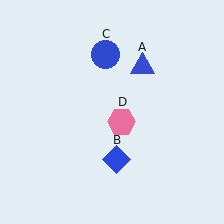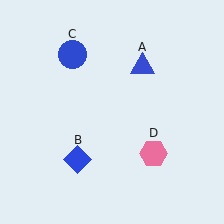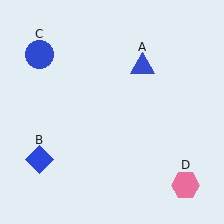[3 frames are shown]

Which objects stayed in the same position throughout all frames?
Blue triangle (object A) remained stationary.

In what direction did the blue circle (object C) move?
The blue circle (object C) moved left.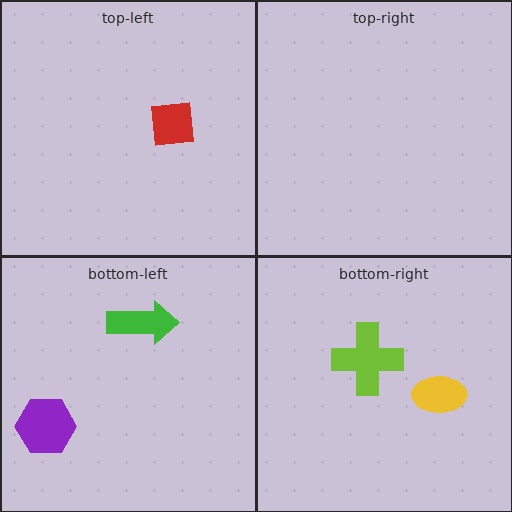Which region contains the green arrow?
The bottom-left region.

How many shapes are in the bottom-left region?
2.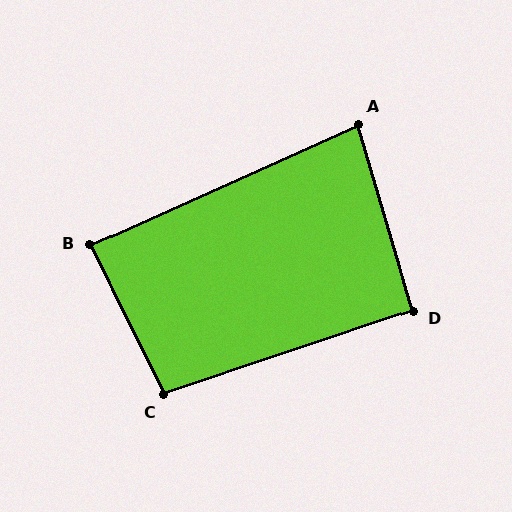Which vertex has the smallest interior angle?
A, at approximately 82 degrees.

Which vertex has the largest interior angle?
C, at approximately 98 degrees.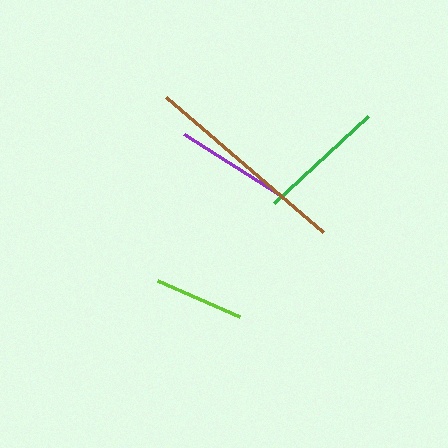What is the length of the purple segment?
The purple segment is approximately 114 pixels long.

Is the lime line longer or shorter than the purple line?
The purple line is longer than the lime line.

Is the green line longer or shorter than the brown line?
The brown line is longer than the green line.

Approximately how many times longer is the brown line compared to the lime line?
The brown line is approximately 2.3 times the length of the lime line.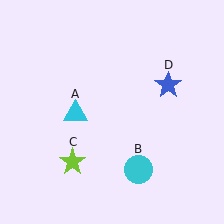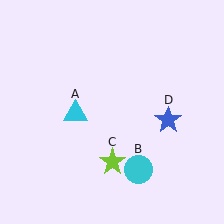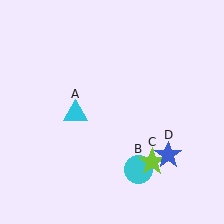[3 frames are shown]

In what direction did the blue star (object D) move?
The blue star (object D) moved down.